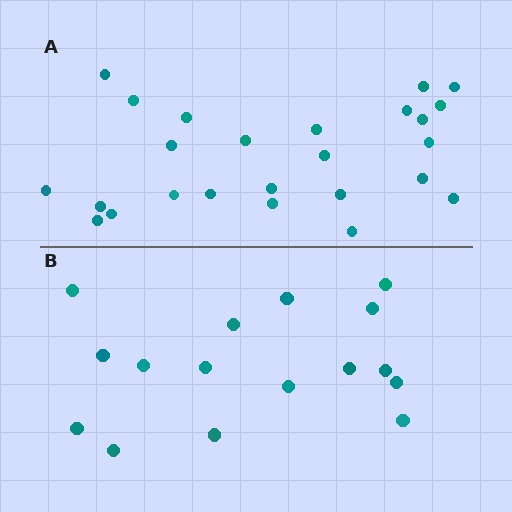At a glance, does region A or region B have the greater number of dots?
Region A (the top region) has more dots.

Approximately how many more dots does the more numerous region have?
Region A has roughly 8 or so more dots than region B.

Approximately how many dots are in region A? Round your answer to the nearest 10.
About 20 dots. (The exact count is 25, which rounds to 20.)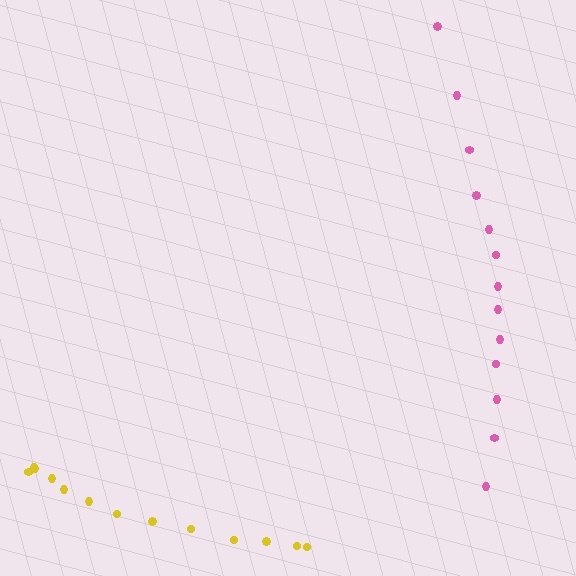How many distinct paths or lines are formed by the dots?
There are 2 distinct paths.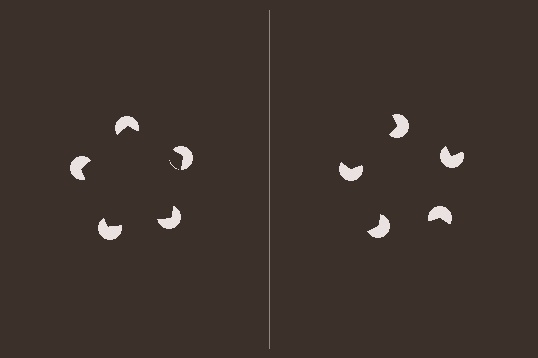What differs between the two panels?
The pac-man discs are positioned identically on both sides; only the wedge orientations differ. On the left they align to a pentagon; on the right they are misaligned.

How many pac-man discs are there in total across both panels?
10 — 5 on each side.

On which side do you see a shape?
An illusory pentagon appears on the left side. On the right side the wedge cuts are rotated, so no coherent shape forms.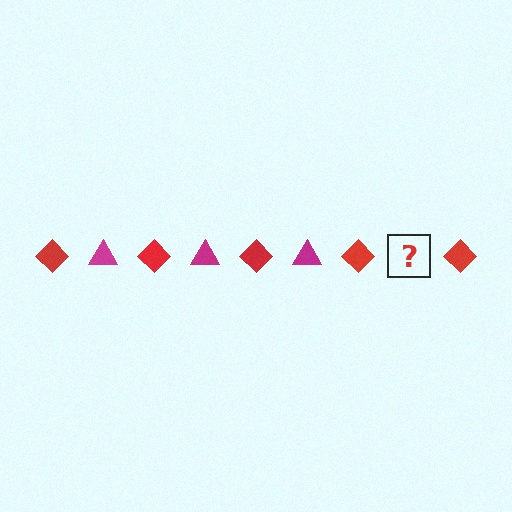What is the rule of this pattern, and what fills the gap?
The rule is that the pattern alternates between red diamond and magenta triangle. The gap should be filled with a magenta triangle.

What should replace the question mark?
The question mark should be replaced with a magenta triangle.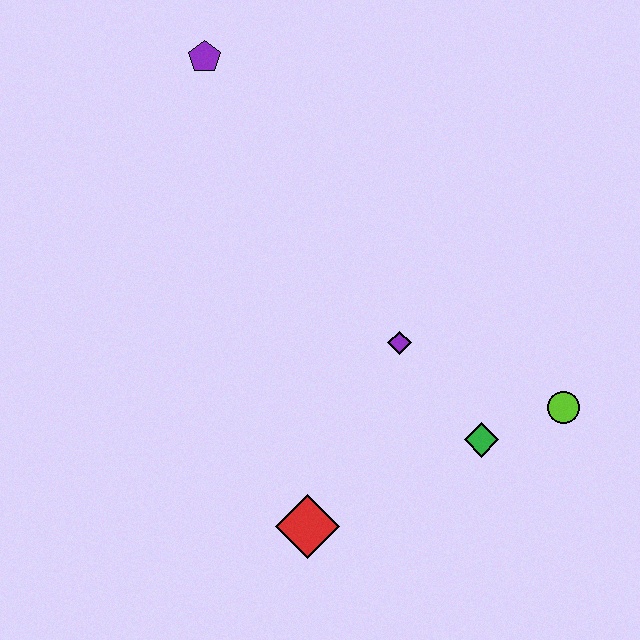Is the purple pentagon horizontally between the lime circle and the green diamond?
No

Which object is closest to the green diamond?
The lime circle is closest to the green diamond.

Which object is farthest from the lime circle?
The purple pentagon is farthest from the lime circle.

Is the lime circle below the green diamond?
No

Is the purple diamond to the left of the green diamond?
Yes